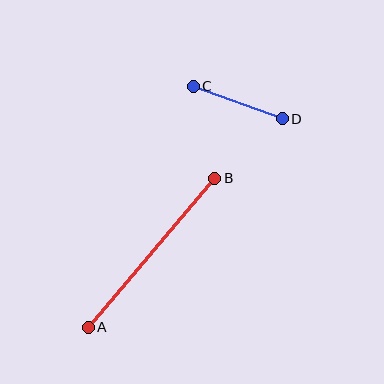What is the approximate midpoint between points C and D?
The midpoint is at approximately (238, 103) pixels.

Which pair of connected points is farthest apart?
Points A and B are farthest apart.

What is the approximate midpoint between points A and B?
The midpoint is at approximately (151, 253) pixels.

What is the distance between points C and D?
The distance is approximately 94 pixels.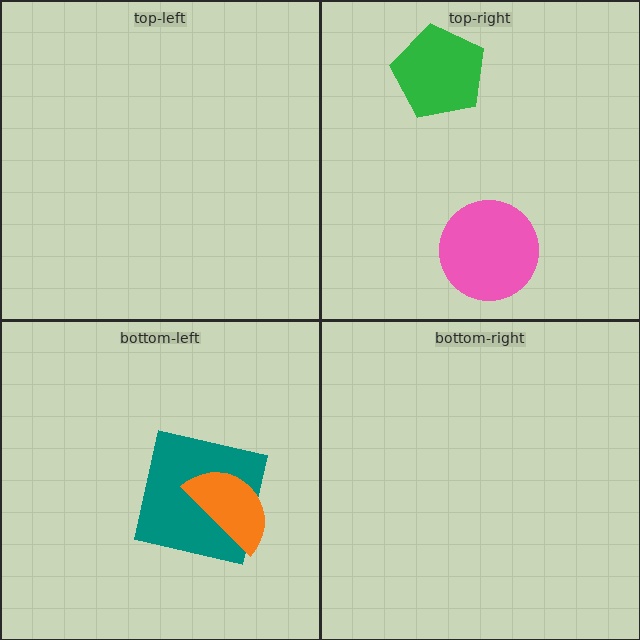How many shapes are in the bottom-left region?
2.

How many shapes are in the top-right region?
2.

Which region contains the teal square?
The bottom-left region.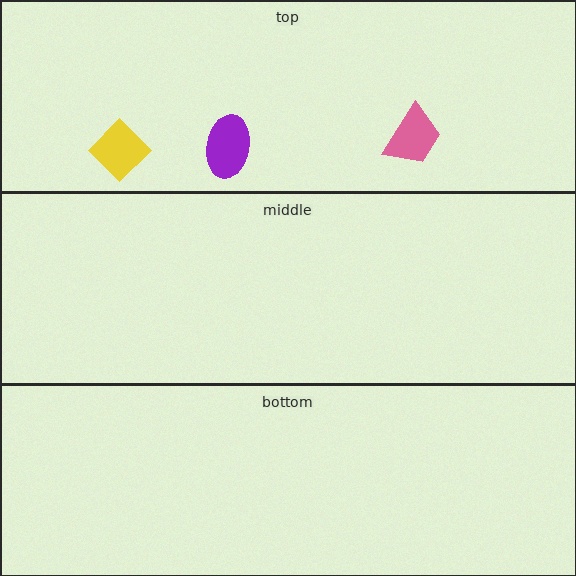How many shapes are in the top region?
3.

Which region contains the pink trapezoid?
The top region.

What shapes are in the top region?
The pink trapezoid, the yellow diamond, the purple ellipse.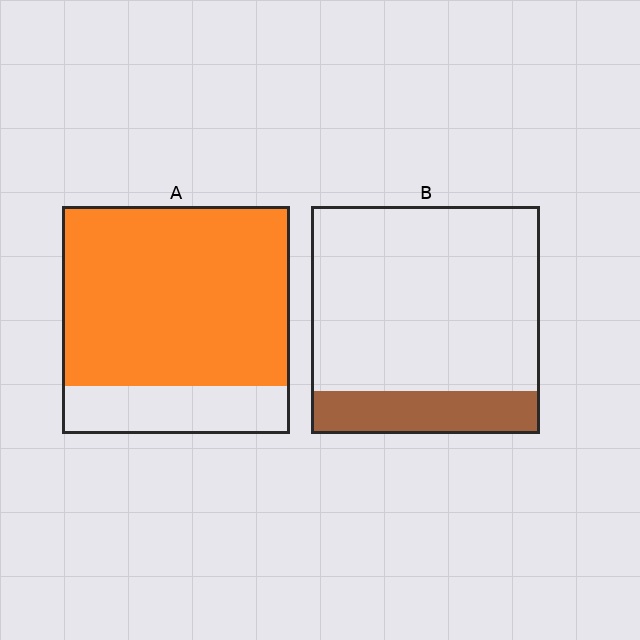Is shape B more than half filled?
No.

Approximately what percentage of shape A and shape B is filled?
A is approximately 80% and B is approximately 20%.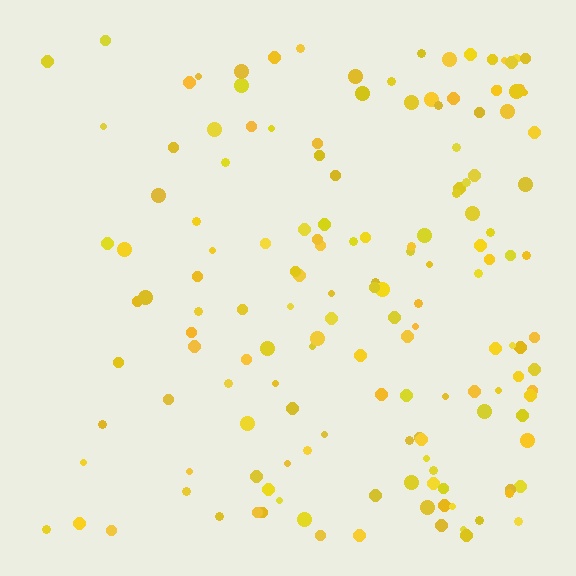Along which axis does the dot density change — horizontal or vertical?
Horizontal.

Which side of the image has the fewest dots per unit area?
The left.